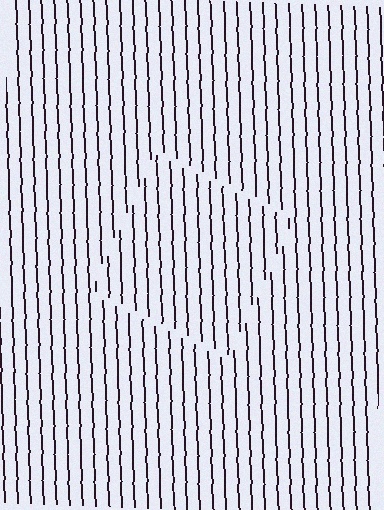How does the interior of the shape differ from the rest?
The interior of the shape contains the same grating, shifted by half a period — the contour is defined by the phase discontinuity where line-ends from the inner and outer gratings abut.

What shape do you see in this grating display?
An illusory square. The interior of the shape contains the same grating, shifted by half a period — the contour is defined by the phase discontinuity where line-ends from the inner and outer gratings abut.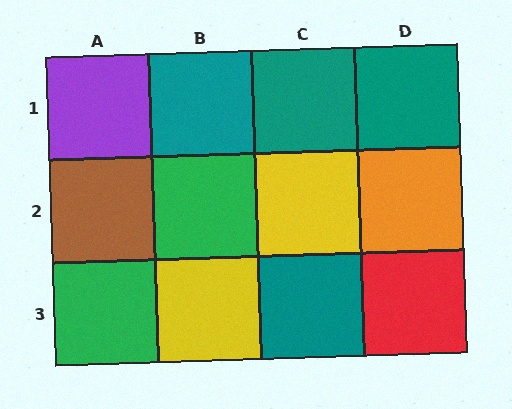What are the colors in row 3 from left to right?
Green, yellow, teal, red.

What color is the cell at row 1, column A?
Purple.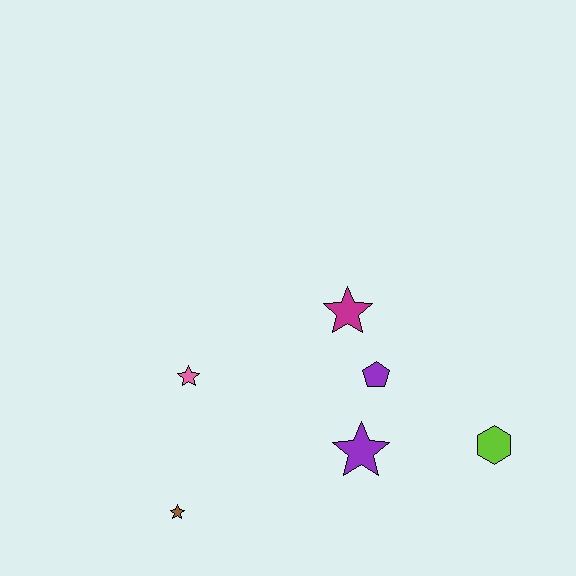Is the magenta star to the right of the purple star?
No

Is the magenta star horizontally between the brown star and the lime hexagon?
Yes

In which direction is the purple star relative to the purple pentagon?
The purple star is below the purple pentagon.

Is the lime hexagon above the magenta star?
No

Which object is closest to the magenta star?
The purple pentagon is closest to the magenta star.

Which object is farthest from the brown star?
The lime hexagon is farthest from the brown star.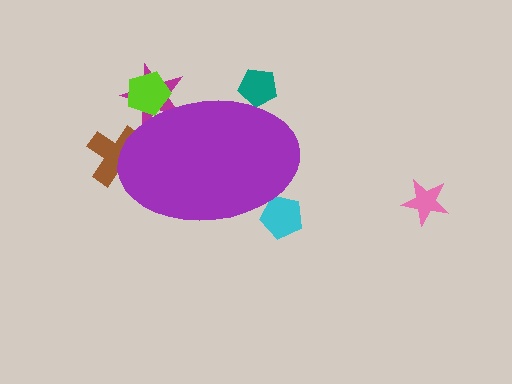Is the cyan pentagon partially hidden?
Yes, the cyan pentagon is partially hidden behind the purple ellipse.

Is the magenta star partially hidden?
Yes, the magenta star is partially hidden behind the purple ellipse.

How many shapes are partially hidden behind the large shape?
5 shapes are partially hidden.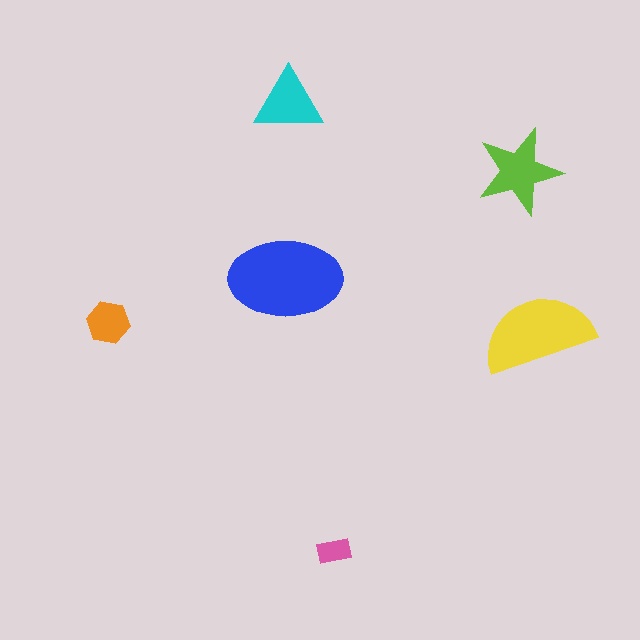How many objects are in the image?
There are 6 objects in the image.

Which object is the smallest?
The pink rectangle.